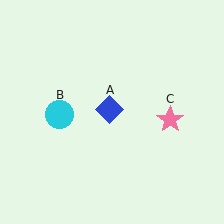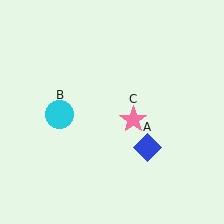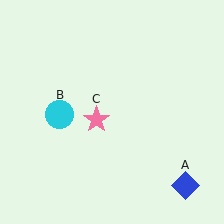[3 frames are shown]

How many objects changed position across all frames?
2 objects changed position: blue diamond (object A), pink star (object C).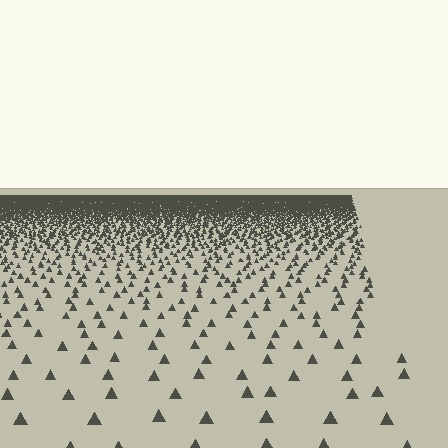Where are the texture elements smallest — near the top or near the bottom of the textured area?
Near the top.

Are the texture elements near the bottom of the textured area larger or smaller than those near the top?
Larger. Near the bottom, elements are closer to the viewer and appear at a bigger on-screen size.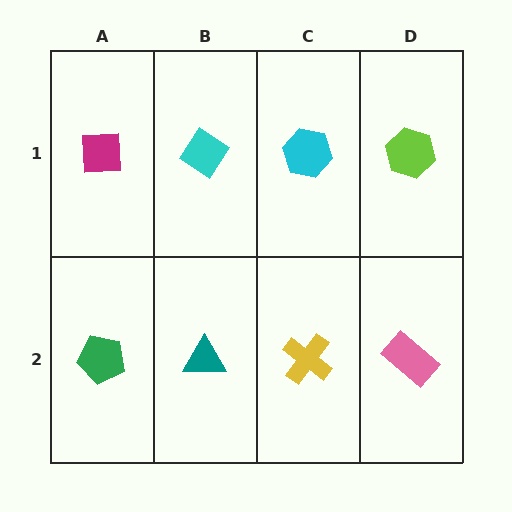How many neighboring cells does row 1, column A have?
2.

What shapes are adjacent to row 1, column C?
A yellow cross (row 2, column C), a cyan diamond (row 1, column B), a lime hexagon (row 1, column D).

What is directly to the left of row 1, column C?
A cyan diamond.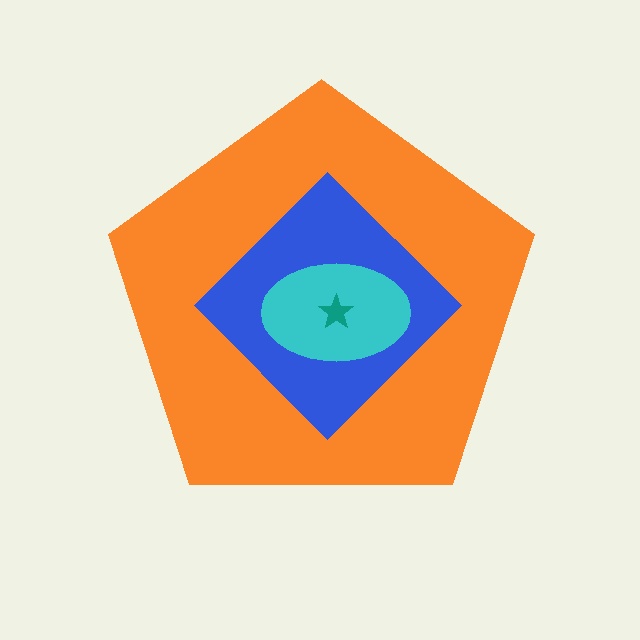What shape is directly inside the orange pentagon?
The blue diamond.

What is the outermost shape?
The orange pentagon.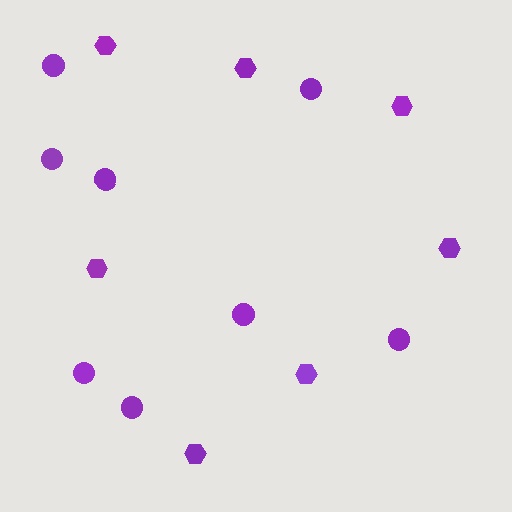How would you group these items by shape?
There are 2 groups: one group of hexagons (7) and one group of circles (8).